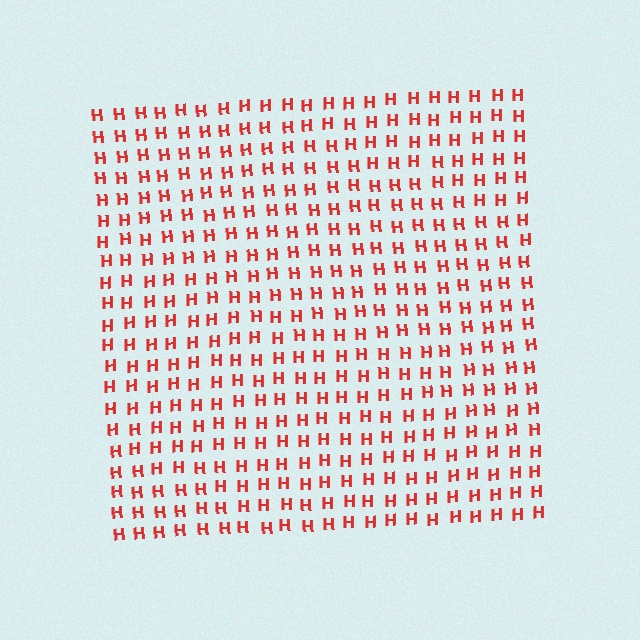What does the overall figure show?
The overall figure shows a square.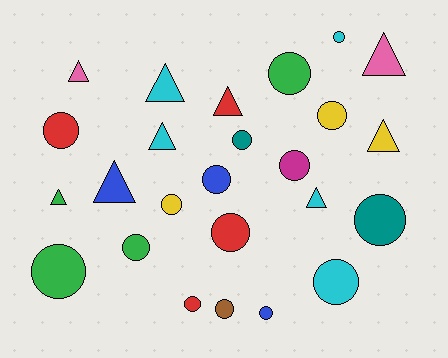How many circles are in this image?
There are 16 circles.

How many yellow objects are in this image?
There are 3 yellow objects.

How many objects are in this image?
There are 25 objects.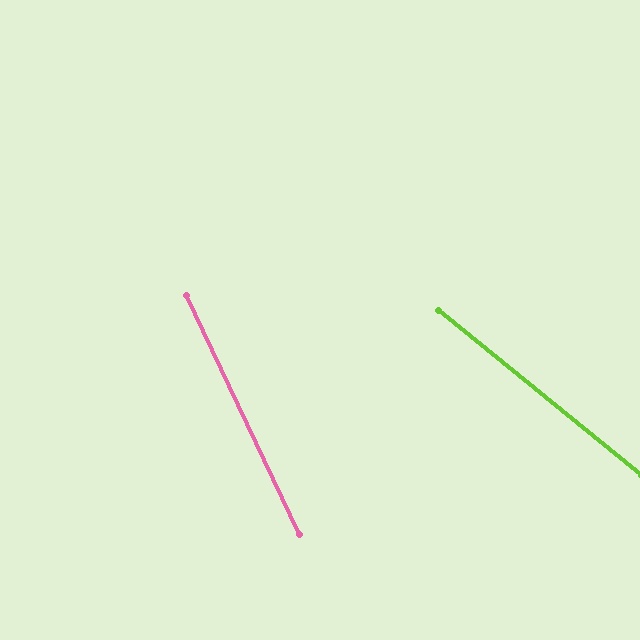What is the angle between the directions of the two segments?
Approximately 25 degrees.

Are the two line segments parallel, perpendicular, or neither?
Neither parallel nor perpendicular — they differ by about 25°.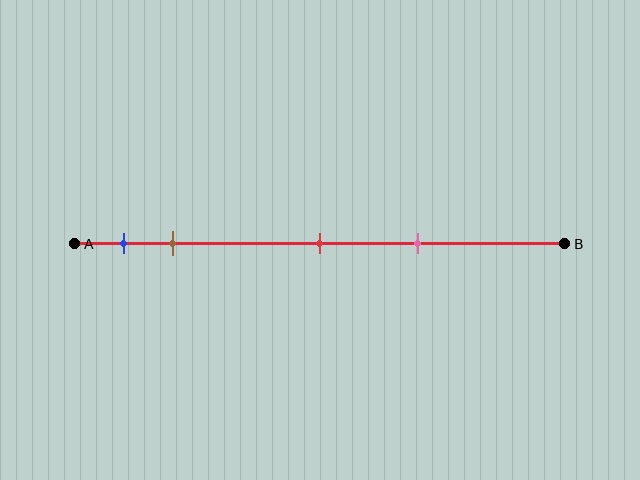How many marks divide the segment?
There are 4 marks dividing the segment.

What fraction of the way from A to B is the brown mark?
The brown mark is approximately 20% (0.2) of the way from A to B.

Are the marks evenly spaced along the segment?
No, the marks are not evenly spaced.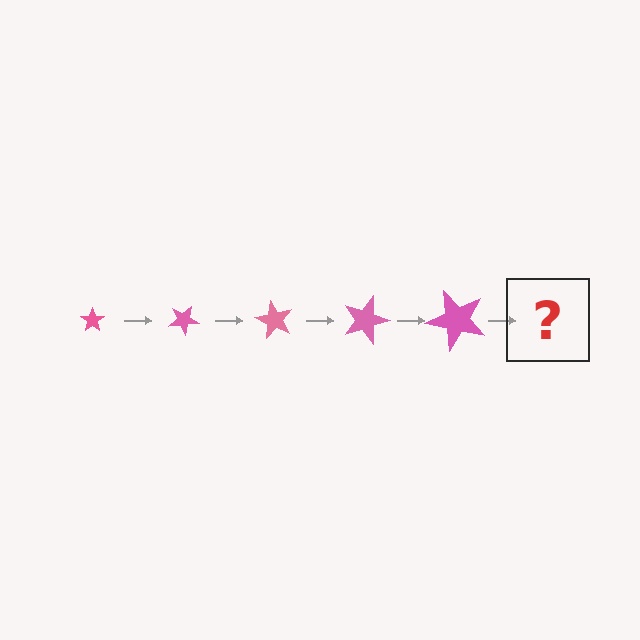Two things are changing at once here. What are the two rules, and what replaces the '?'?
The two rules are that the star grows larger each step and it rotates 30 degrees each step. The '?' should be a star, larger than the previous one and rotated 150 degrees from the start.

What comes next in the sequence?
The next element should be a star, larger than the previous one and rotated 150 degrees from the start.